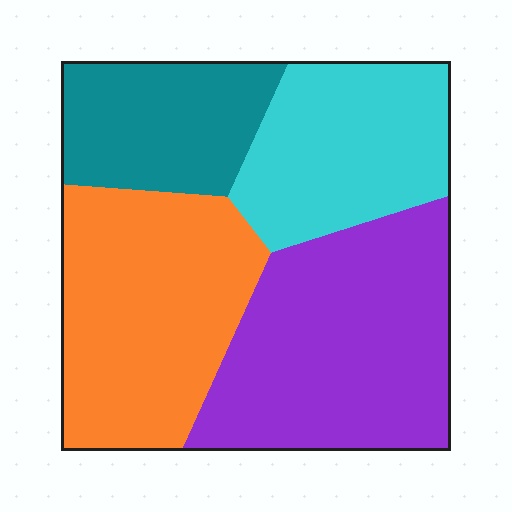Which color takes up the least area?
Teal, at roughly 15%.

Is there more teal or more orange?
Orange.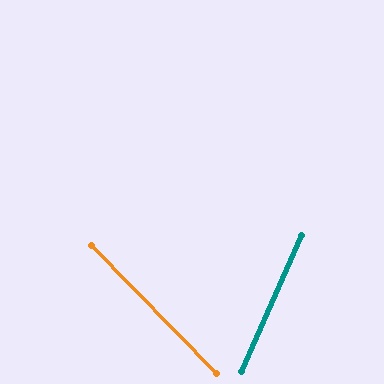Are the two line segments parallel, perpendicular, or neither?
Neither parallel nor perpendicular — they differ by about 68°.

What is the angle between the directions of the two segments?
Approximately 68 degrees.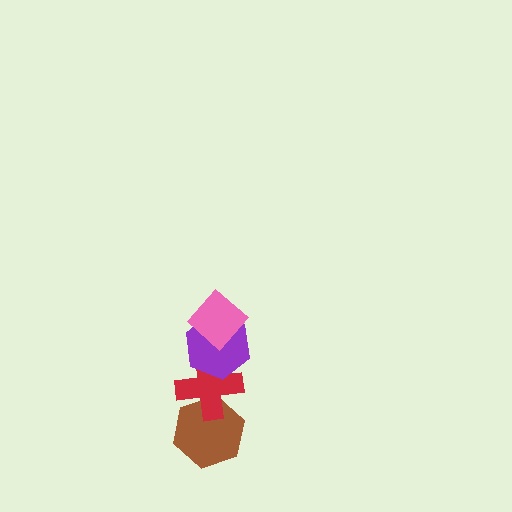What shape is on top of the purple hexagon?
The pink diamond is on top of the purple hexagon.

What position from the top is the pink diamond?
The pink diamond is 1st from the top.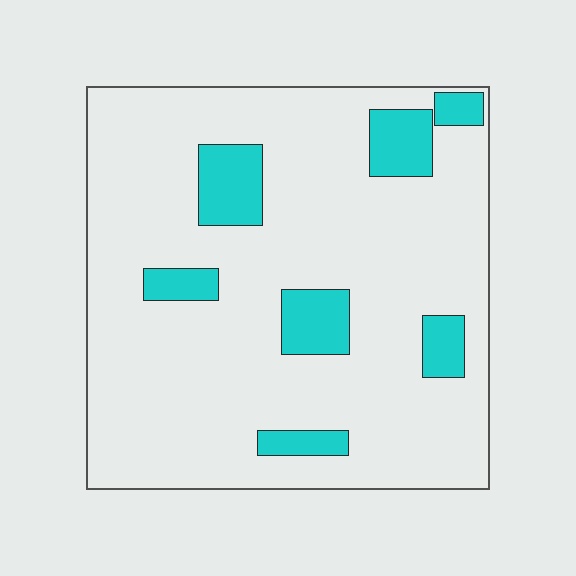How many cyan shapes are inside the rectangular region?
7.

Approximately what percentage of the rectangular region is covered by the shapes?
Approximately 15%.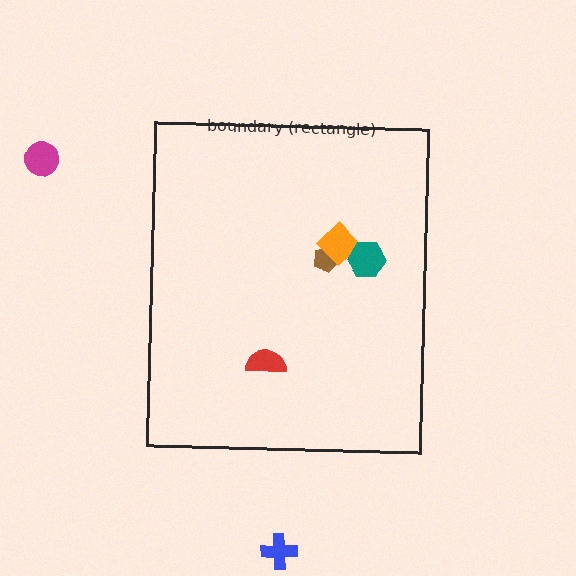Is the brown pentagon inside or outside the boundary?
Inside.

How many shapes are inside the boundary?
4 inside, 2 outside.